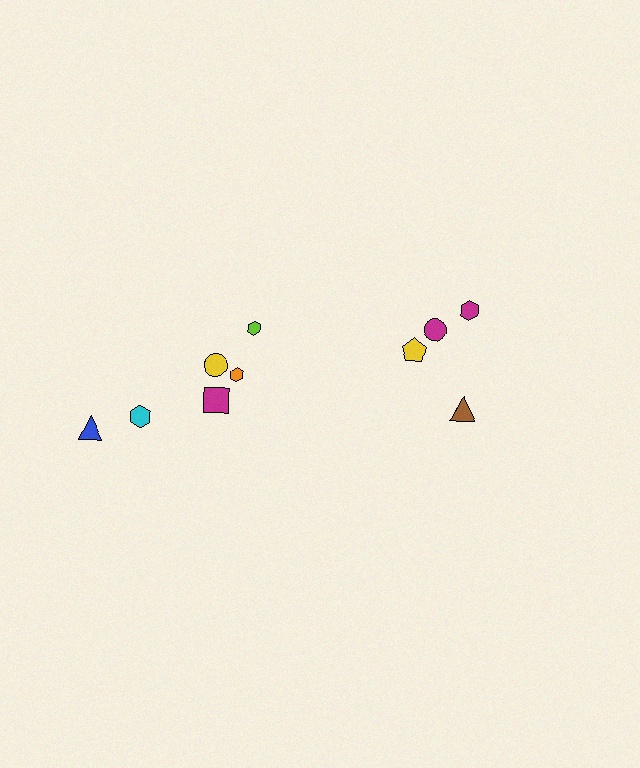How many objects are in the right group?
There are 4 objects.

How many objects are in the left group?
There are 6 objects.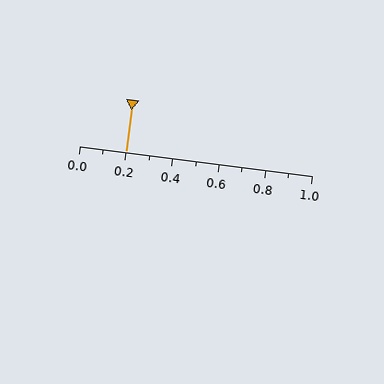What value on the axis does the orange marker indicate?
The marker indicates approximately 0.2.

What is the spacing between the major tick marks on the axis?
The major ticks are spaced 0.2 apart.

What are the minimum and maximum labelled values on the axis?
The axis runs from 0.0 to 1.0.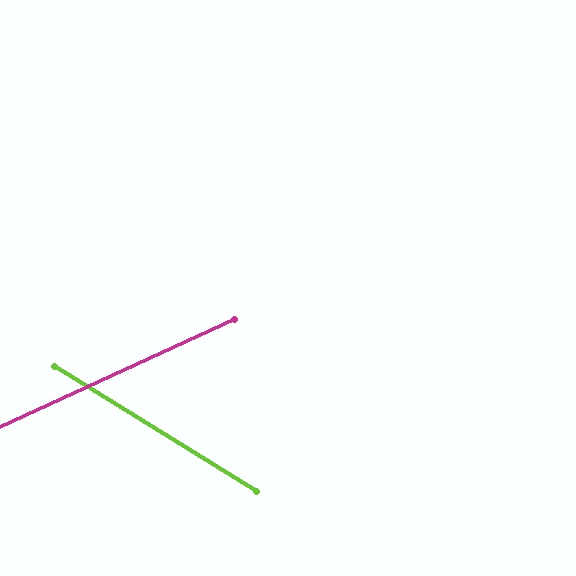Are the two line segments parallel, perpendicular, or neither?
Neither parallel nor perpendicular — they differ by about 57°.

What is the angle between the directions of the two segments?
Approximately 57 degrees.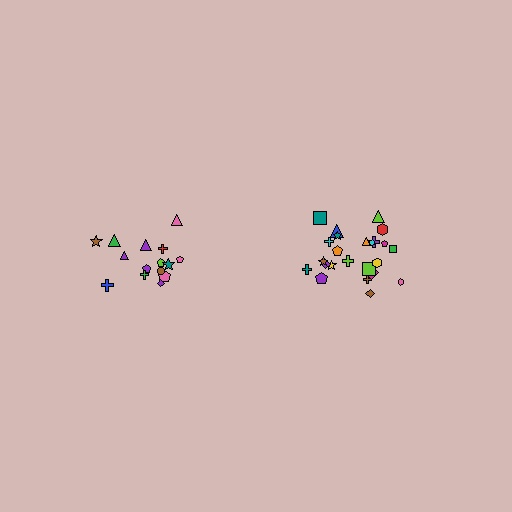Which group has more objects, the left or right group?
The right group.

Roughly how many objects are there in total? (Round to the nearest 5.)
Roughly 40 objects in total.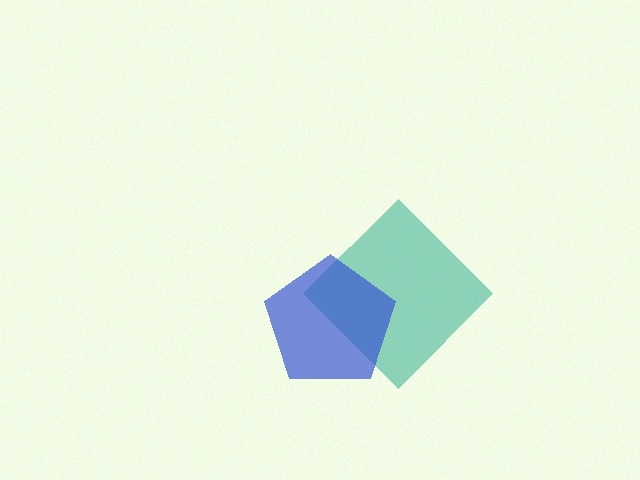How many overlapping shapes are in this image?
There are 2 overlapping shapes in the image.